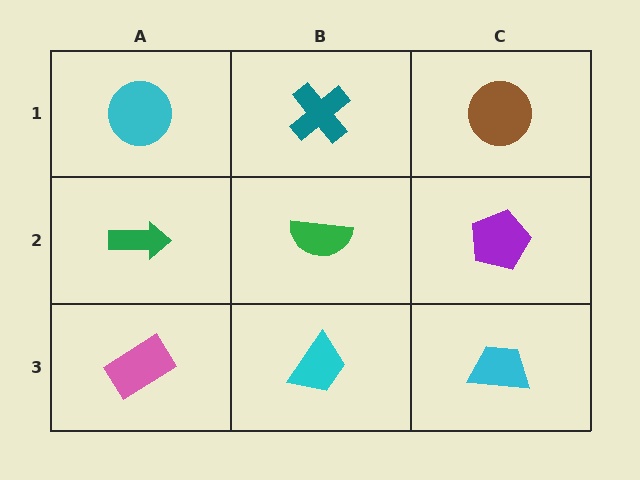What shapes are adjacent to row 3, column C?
A purple pentagon (row 2, column C), a cyan trapezoid (row 3, column B).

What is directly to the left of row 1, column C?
A teal cross.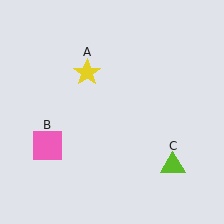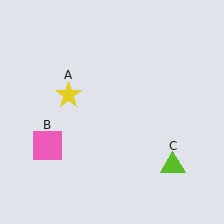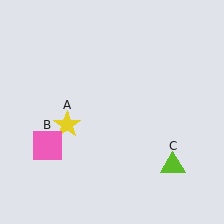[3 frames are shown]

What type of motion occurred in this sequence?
The yellow star (object A) rotated counterclockwise around the center of the scene.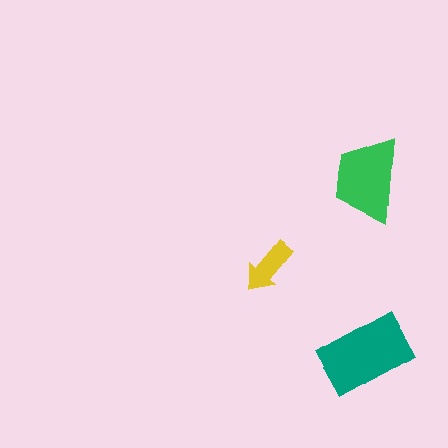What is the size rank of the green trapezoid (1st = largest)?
2nd.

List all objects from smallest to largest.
The yellow arrow, the green trapezoid, the teal rectangle.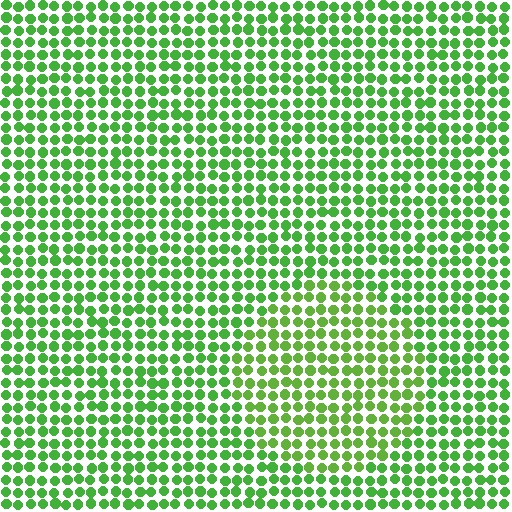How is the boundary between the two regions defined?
The boundary is defined purely by a slight shift in hue (about 17 degrees). Spacing, size, and orientation are identical on both sides.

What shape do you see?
I see a circle.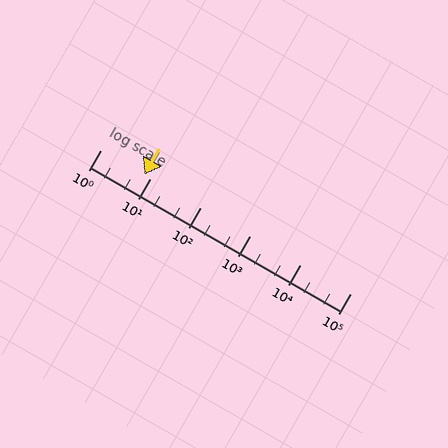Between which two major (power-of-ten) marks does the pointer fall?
The pointer is between 1 and 10.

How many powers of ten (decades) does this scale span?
The scale spans 5 decades, from 1 to 100000.